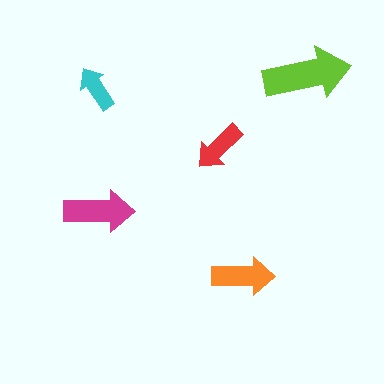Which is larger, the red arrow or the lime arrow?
The lime one.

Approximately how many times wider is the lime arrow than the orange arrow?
About 1.5 times wider.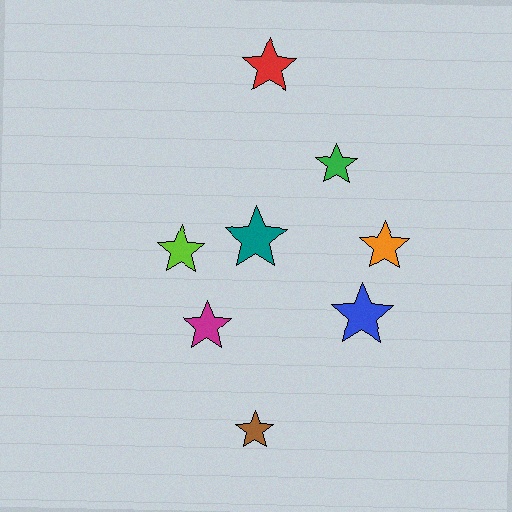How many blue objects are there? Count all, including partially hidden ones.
There is 1 blue object.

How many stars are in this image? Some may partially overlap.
There are 8 stars.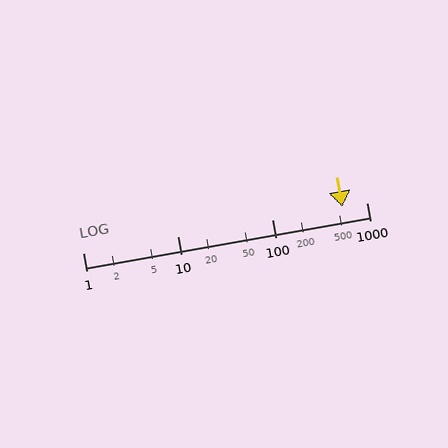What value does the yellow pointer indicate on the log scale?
The pointer indicates approximately 550.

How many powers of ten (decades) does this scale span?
The scale spans 3 decades, from 1 to 1000.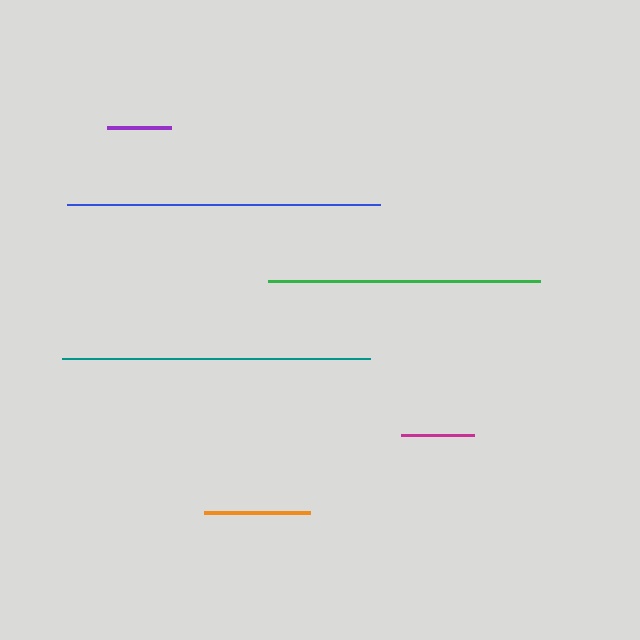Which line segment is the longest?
The blue line is the longest at approximately 313 pixels.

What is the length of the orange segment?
The orange segment is approximately 105 pixels long.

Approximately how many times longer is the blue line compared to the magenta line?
The blue line is approximately 4.3 times the length of the magenta line.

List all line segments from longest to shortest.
From longest to shortest: blue, teal, green, orange, magenta, purple.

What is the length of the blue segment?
The blue segment is approximately 313 pixels long.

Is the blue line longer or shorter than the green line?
The blue line is longer than the green line.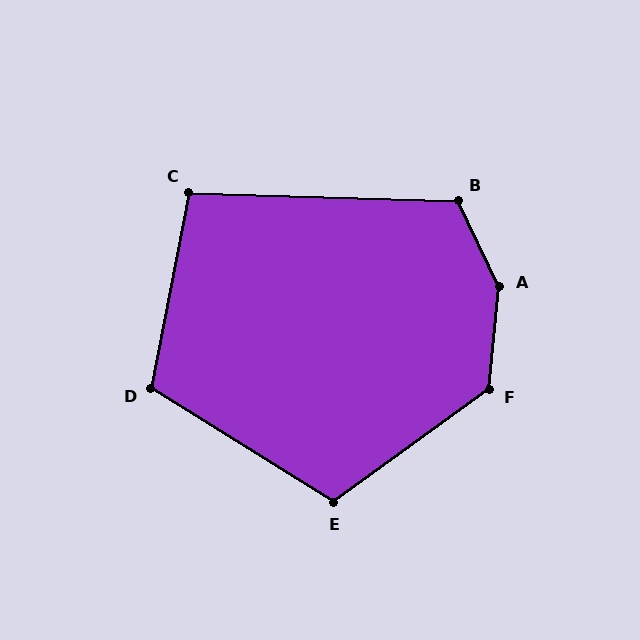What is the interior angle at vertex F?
Approximately 132 degrees (obtuse).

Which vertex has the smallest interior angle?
C, at approximately 99 degrees.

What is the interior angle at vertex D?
Approximately 111 degrees (obtuse).